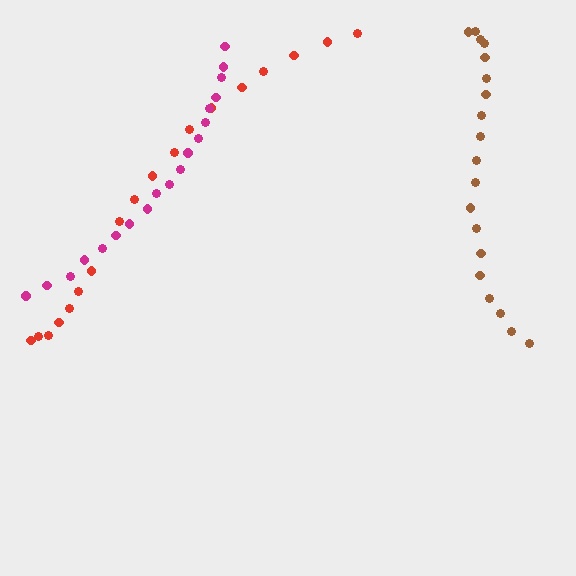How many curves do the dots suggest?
There are 3 distinct paths.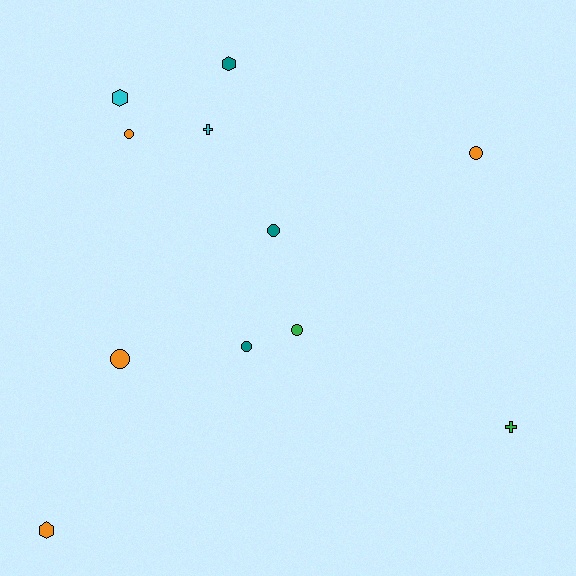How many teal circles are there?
There are 2 teal circles.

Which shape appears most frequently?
Circle, with 6 objects.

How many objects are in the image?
There are 11 objects.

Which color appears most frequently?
Orange, with 4 objects.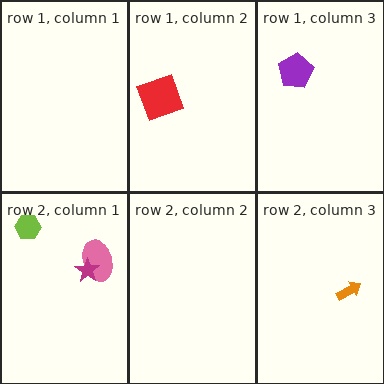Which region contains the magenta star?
The row 2, column 1 region.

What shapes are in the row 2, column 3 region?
The orange arrow.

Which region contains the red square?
The row 1, column 2 region.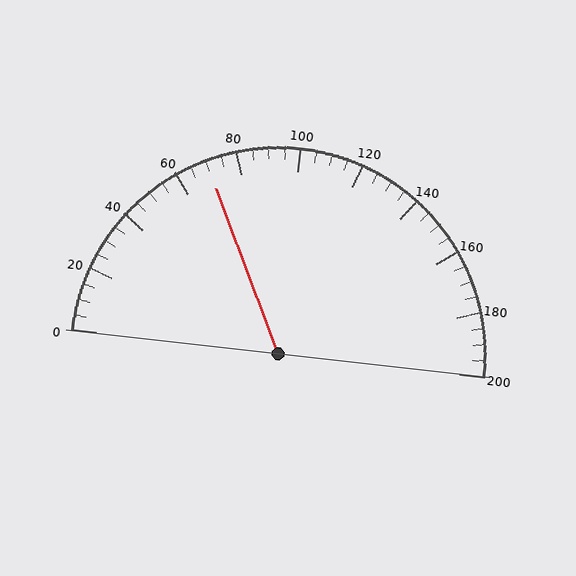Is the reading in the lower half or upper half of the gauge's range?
The reading is in the lower half of the range (0 to 200).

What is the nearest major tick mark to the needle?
The nearest major tick mark is 80.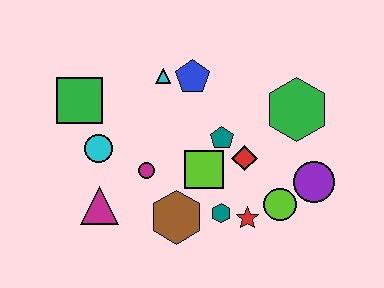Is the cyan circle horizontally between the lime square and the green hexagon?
No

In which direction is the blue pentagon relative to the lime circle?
The blue pentagon is above the lime circle.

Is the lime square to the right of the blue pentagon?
Yes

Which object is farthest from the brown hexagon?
The green hexagon is farthest from the brown hexagon.